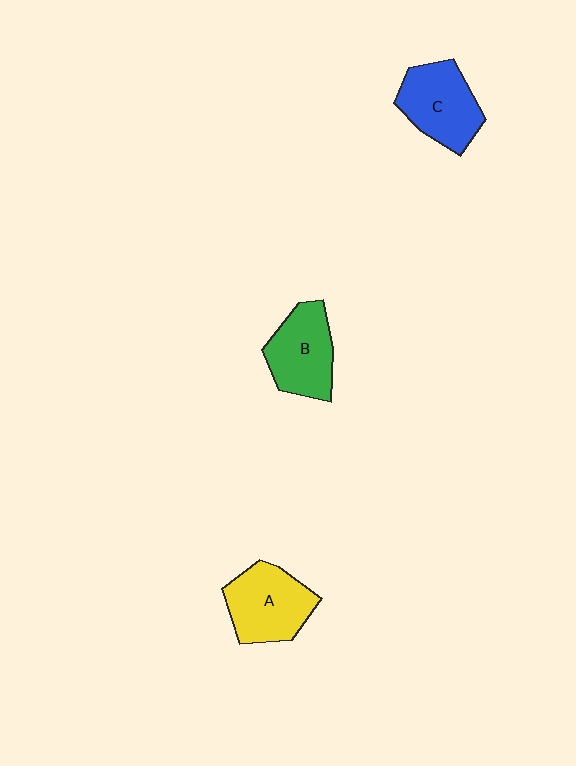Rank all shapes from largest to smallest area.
From largest to smallest: A (yellow), C (blue), B (green).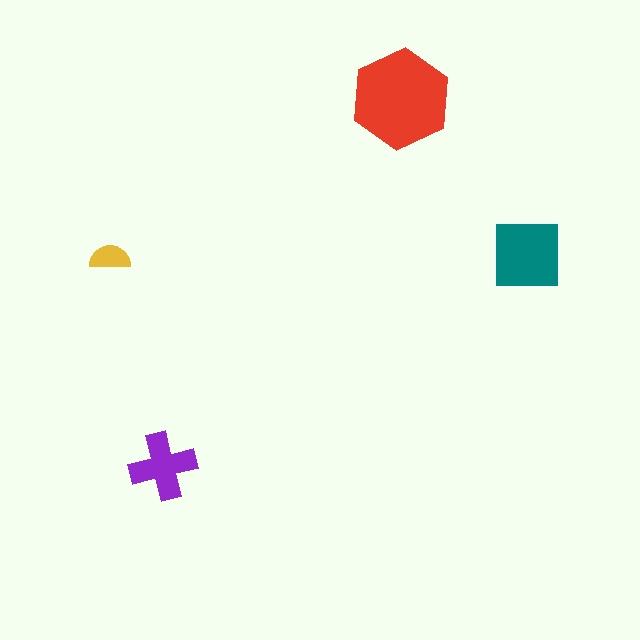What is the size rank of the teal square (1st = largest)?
2nd.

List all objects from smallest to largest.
The yellow semicircle, the purple cross, the teal square, the red hexagon.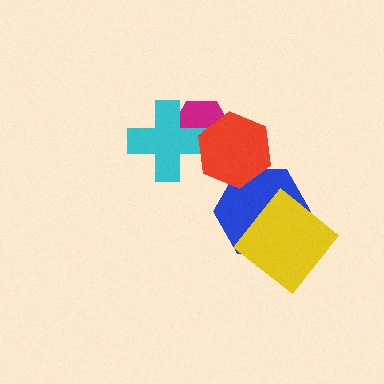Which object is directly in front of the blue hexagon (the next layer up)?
The red hexagon is directly in front of the blue hexagon.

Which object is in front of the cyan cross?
The red hexagon is in front of the cyan cross.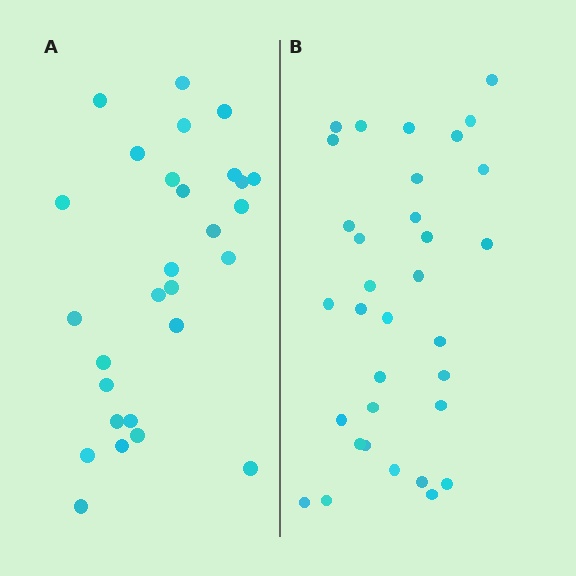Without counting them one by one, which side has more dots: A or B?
Region B (the right region) has more dots.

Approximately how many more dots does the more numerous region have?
Region B has about 5 more dots than region A.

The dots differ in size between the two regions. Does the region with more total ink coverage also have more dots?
No. Region A has more total ink coverage because its dots are larger, but region B actually contains more individual dots. Total area can be misleading — the number of items is what matters here.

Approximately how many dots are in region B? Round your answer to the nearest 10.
About 30 dots. (The exact count is 33, which rounds to 30.)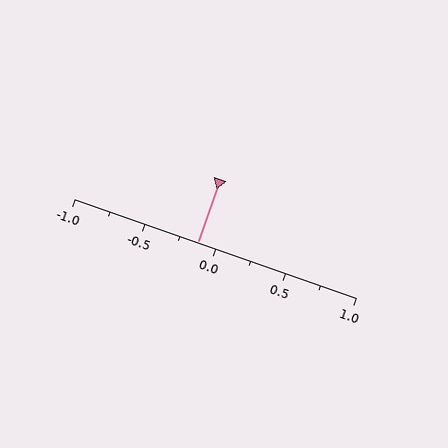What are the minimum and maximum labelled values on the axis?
The axis runs from -1.0 to 1.0.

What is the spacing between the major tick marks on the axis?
The major ticks are spaced 0.5 apart.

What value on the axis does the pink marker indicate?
The marker indicates approximately -0.12.